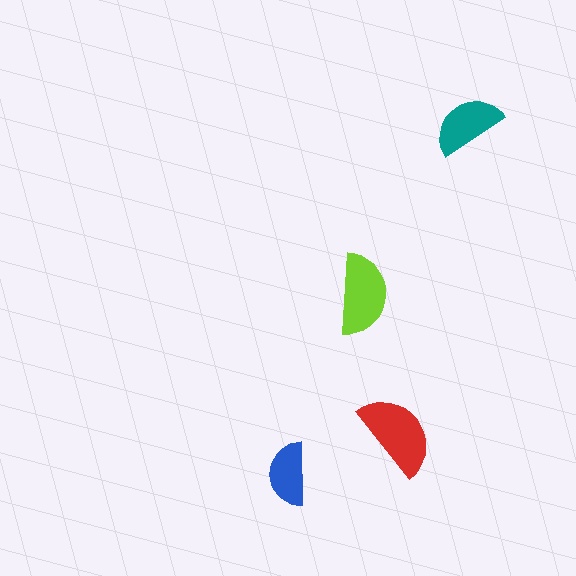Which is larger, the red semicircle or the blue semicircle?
The red one.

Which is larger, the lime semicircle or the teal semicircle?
The lime one.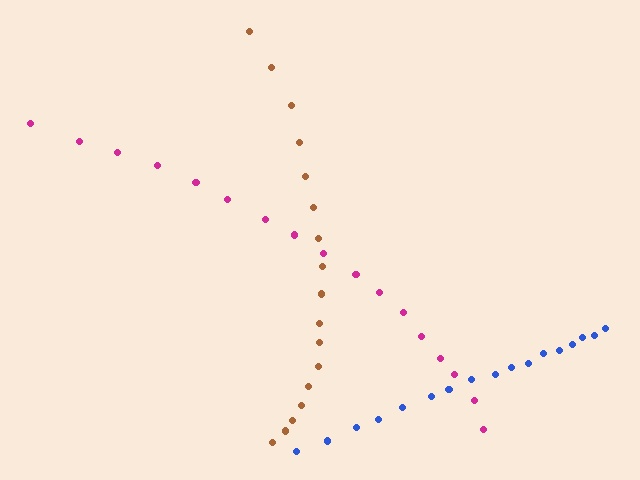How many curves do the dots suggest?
There are 3 distinct paths.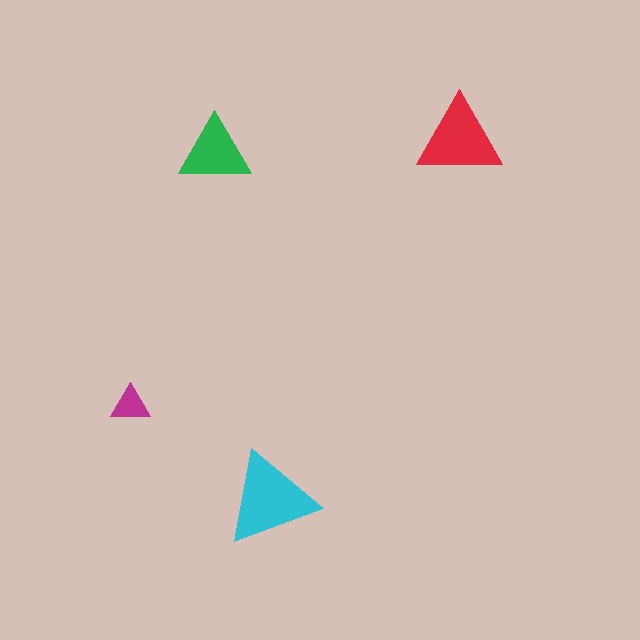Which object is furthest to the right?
The red triangle is rightmost.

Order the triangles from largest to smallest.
the cyan one, the red one, the green one, the magenta one.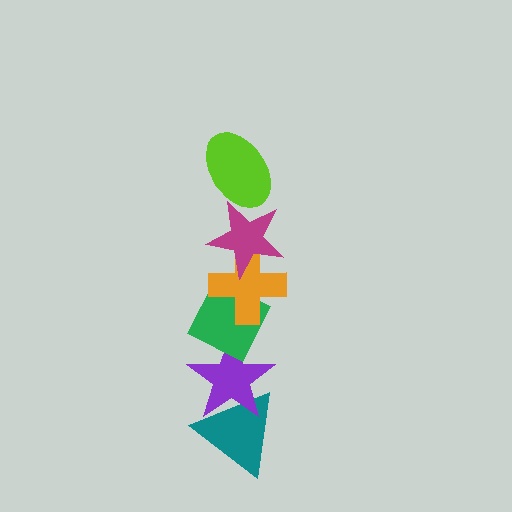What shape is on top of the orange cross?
The magenta star is on top of the orange cross.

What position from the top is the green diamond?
The green diamond is 4th from the top.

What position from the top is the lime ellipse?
The lime ellipse is 1st from the top.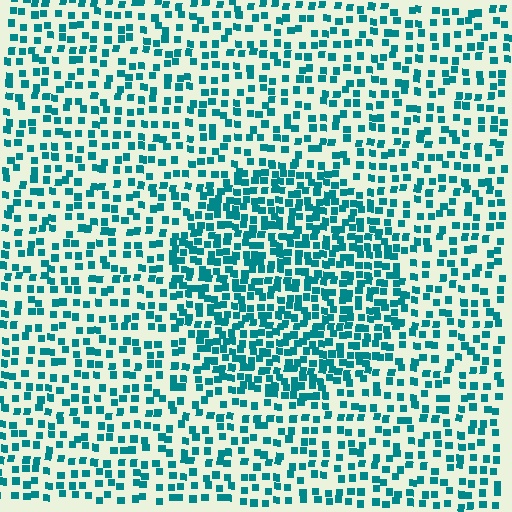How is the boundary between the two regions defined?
The boundary is defined by a change in element density (approximately 1.8x ratio). All elements are the same color, size, and shape.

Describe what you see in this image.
The image contains small teal elements arranged at two different densities. A circle-shaped region is visible where the elements are more densely packed than the surrounding area.